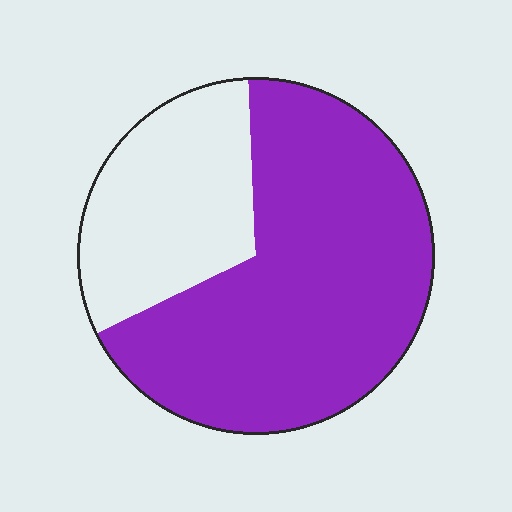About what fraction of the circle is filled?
About two thirds (2/3).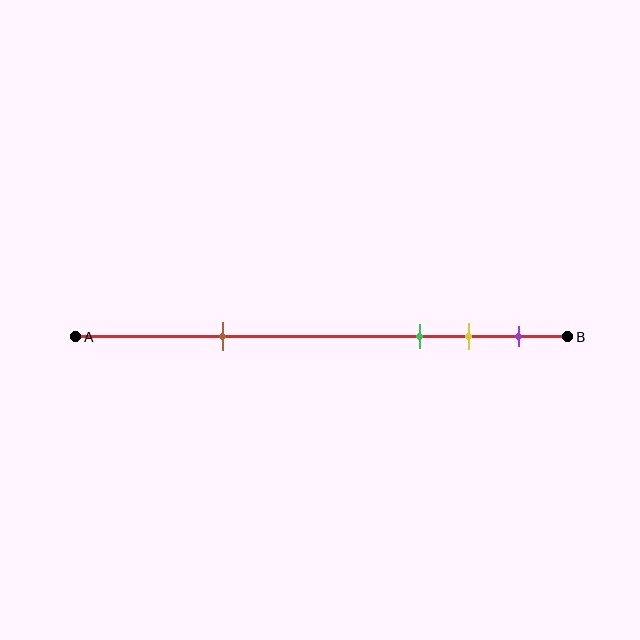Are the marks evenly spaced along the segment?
No, the marks are not evenly spaced.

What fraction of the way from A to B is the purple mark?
The purple mark is approximately 90% (0.9) of the way from A to B.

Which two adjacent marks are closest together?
The yellow and purple marks are the closest adjacent pair.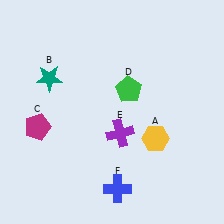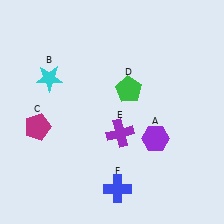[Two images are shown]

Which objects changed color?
A changed from yellow to purple. B changed from teal to cyan.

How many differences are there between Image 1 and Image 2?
There are 2 differences between the two images.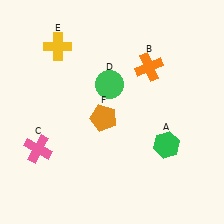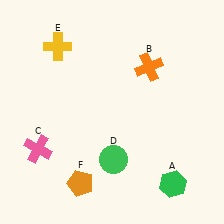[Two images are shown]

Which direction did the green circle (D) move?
The green circle (D) moved down.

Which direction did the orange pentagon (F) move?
The orange pentagon (F) moved down.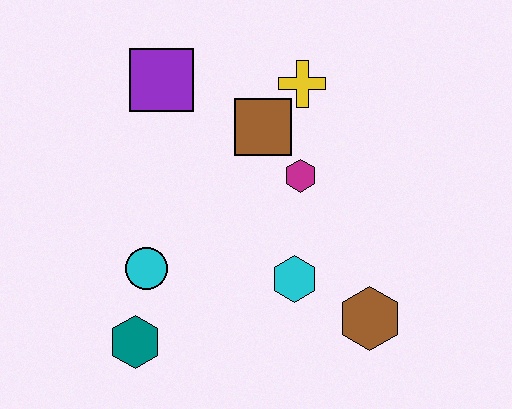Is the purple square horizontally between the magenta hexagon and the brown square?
No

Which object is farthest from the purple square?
The brown hexagon is farthest from the purple square.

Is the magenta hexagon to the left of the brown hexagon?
Yes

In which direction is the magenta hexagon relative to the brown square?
The magenta hexagon is below the brown square.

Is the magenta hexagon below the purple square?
Yes